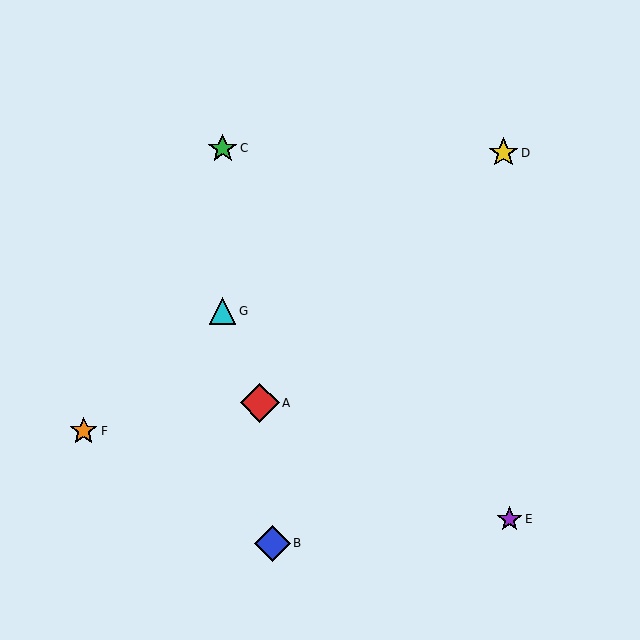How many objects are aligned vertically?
2 objects (C, G) are aligned vertically.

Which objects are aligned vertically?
Objects C, G are aligned vertically.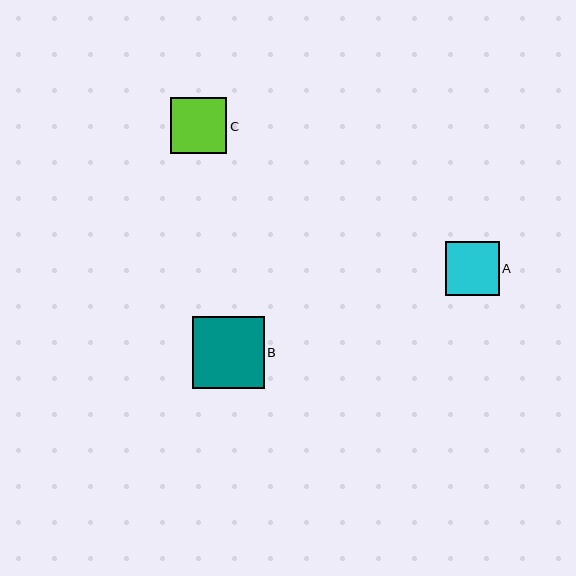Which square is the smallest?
Square A is the smallest with a size of approximately 54 pixels.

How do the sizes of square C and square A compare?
Square C and square A are approximately the same size.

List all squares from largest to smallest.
From largest to smallest: B, C, A.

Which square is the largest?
Square B is the largest with a size of approximately 72 pixels.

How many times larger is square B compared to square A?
Square B is approximately 1.3 times the size of square A.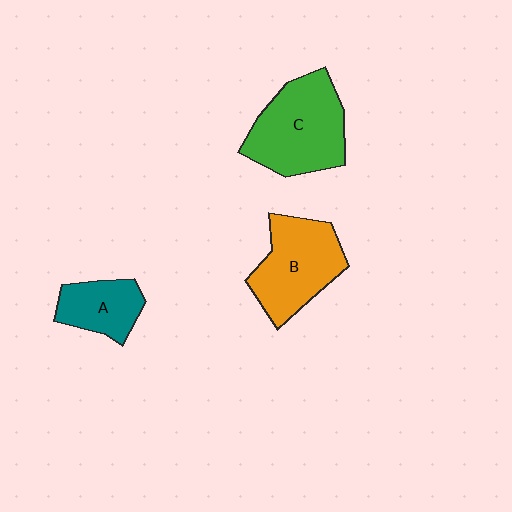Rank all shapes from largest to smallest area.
From largest to smallest: C (green), B (orange), A (teal).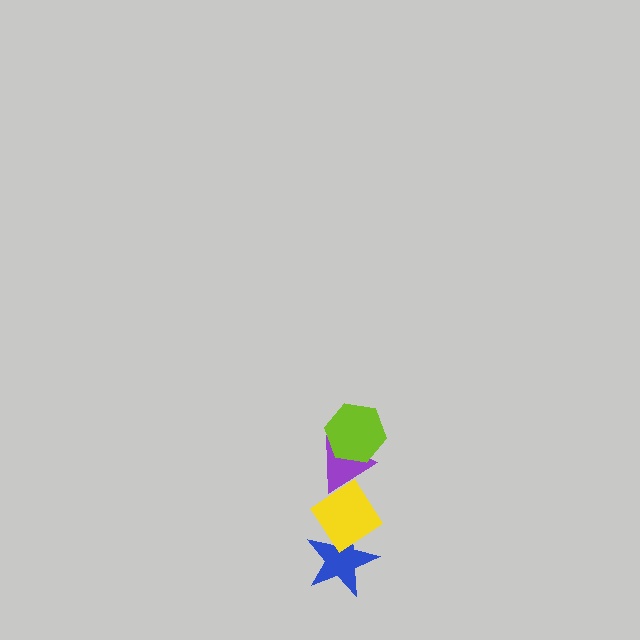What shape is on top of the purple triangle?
The lime hexagon is on top of the purple triangle.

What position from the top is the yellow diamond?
The yellow diamond is 3rd from the top.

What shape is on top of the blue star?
The yellow diamond is on top of the blue star.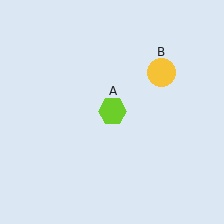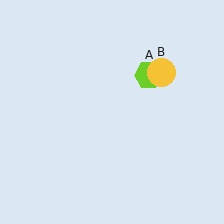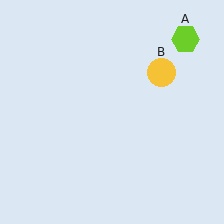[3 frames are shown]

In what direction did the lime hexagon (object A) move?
The lime hexagon (object A) moved up and to the right.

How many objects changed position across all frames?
1 object changed position: lime hexagon (object A).